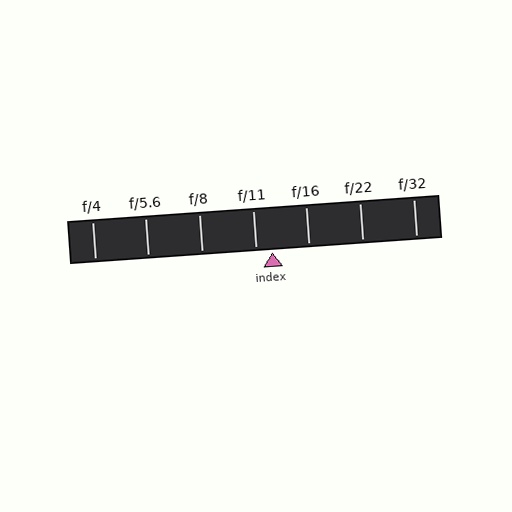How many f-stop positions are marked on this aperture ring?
There are 7 f-stop positions marked.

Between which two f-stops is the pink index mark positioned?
The index mark is between f/11 and f/16.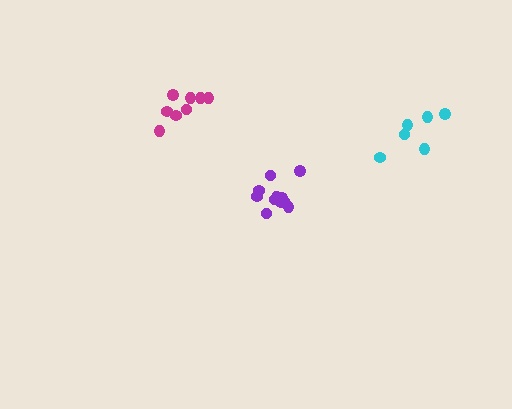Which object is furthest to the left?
The magenta cluster is leftmost.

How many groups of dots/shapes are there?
There are 3 groups.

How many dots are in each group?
Group 1: 6 dots, Group 2: 8 dots, Group 3: 11 dots (25 total).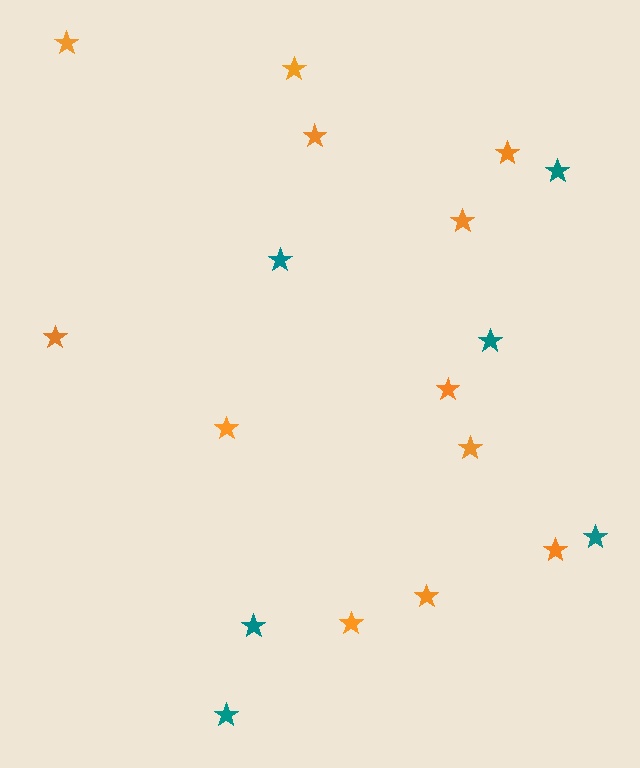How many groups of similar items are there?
There are 2 groups: one group of teal stars (6) and one group of orange stars (12).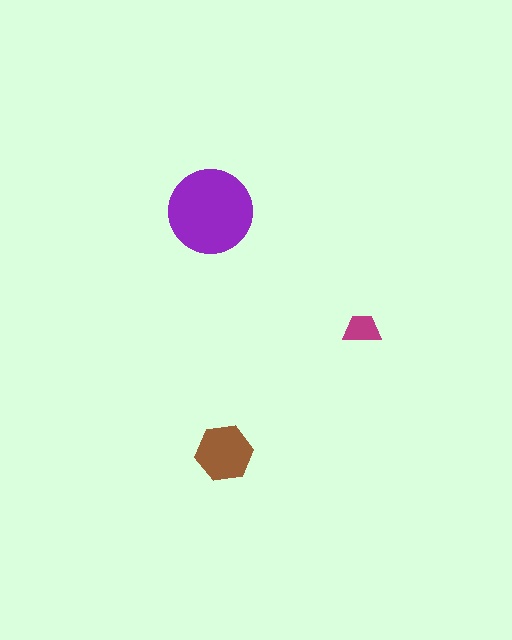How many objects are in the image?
There are 3 objects in the image.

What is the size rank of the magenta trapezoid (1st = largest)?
3rd.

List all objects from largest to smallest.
The purple circle, the brown hexagon, the magenta trapezoid.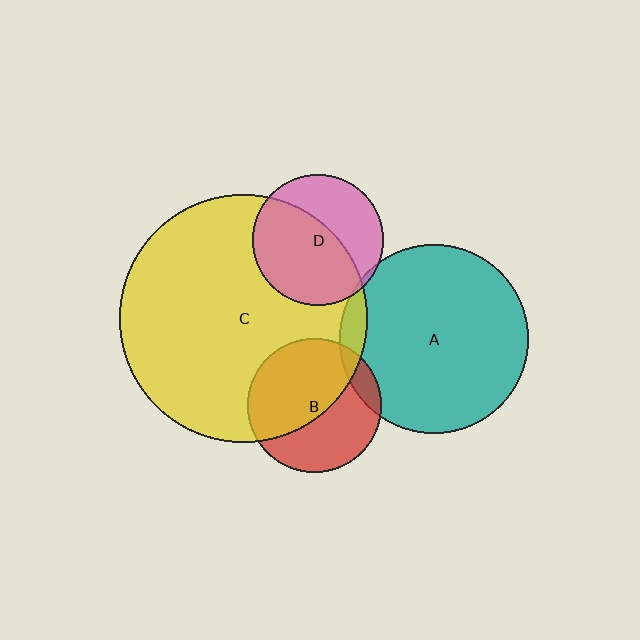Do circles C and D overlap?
Yes.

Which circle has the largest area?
Circle C (yellow).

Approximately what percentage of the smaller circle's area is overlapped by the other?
Approximately 60%.